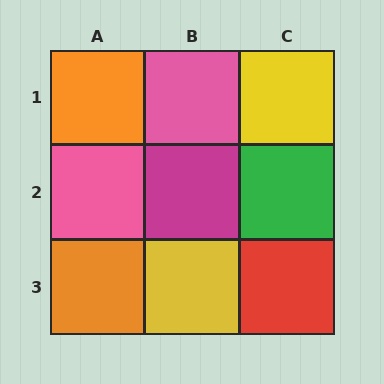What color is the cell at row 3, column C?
Red.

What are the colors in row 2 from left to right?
Pink, magenta, green.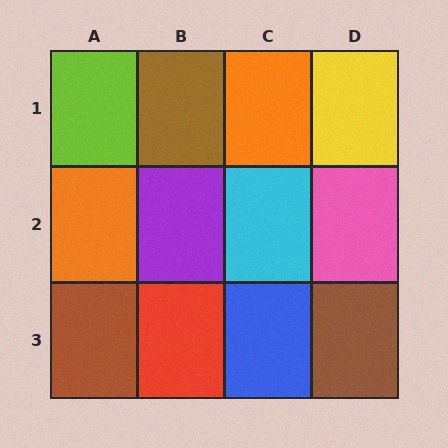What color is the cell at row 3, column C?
Blue.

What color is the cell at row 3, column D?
Brown.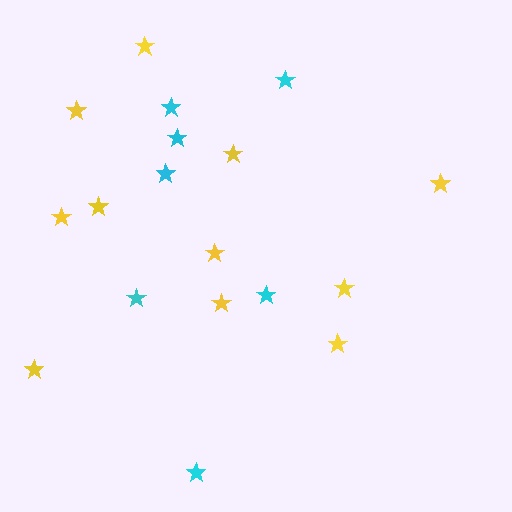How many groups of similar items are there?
There are 2 groups: one group of yellow stars (11) and one group of cyan stars (7).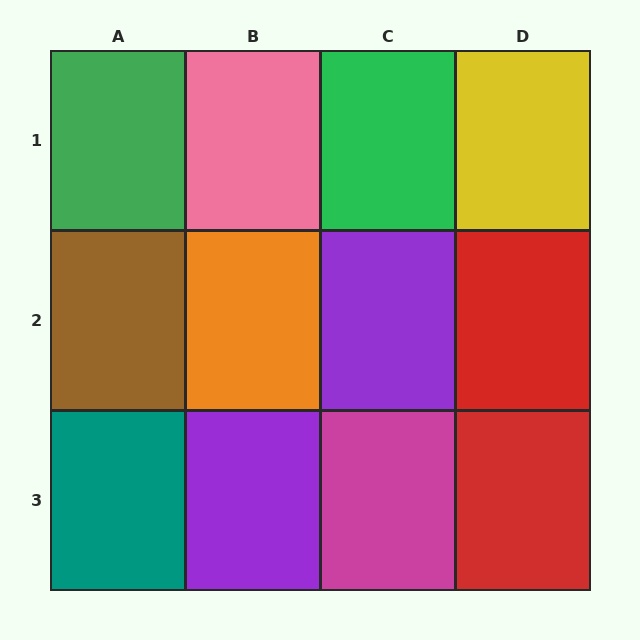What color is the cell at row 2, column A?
Brown.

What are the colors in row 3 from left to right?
Teal, purple, magenta, red.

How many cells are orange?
1 cell is orange.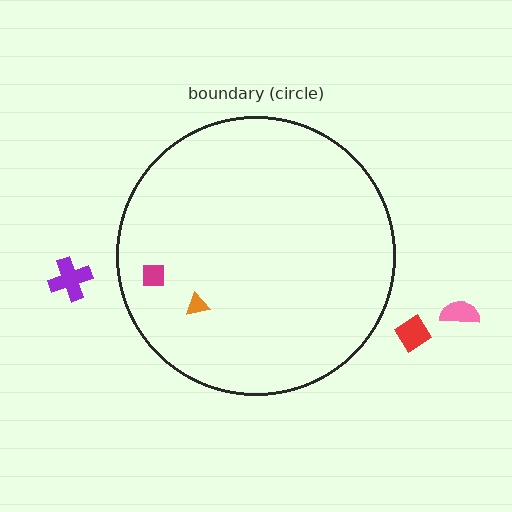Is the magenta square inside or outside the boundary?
Inside.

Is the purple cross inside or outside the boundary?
Outside.